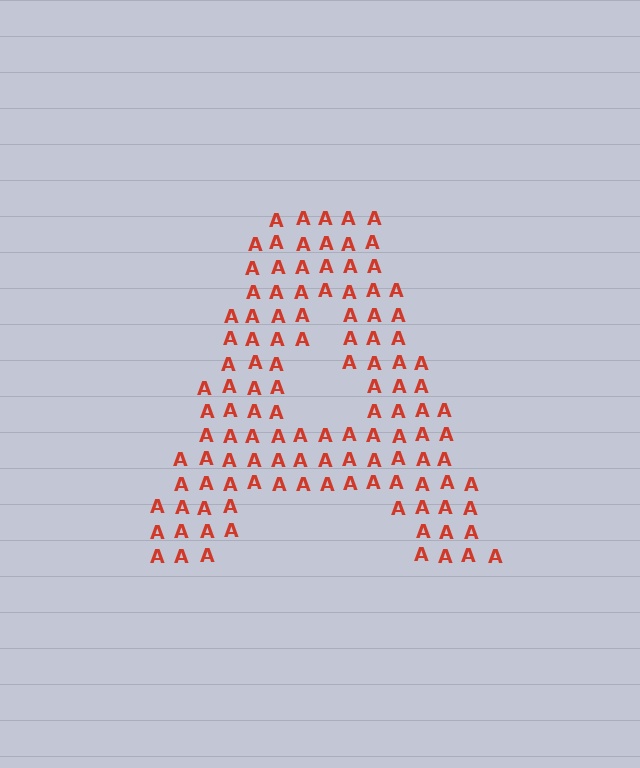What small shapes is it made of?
It is made of small letter A's.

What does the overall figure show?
The overall figure shows the letter A.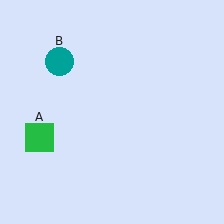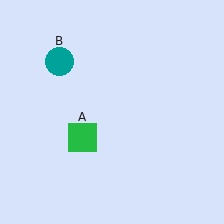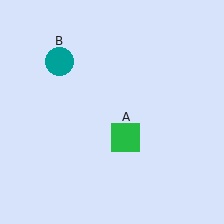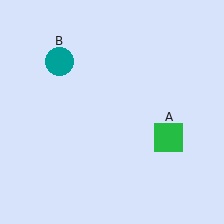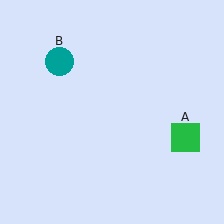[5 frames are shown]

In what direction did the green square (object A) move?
The green square (object A) moved right.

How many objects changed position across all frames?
1 object changed position: green square (object A).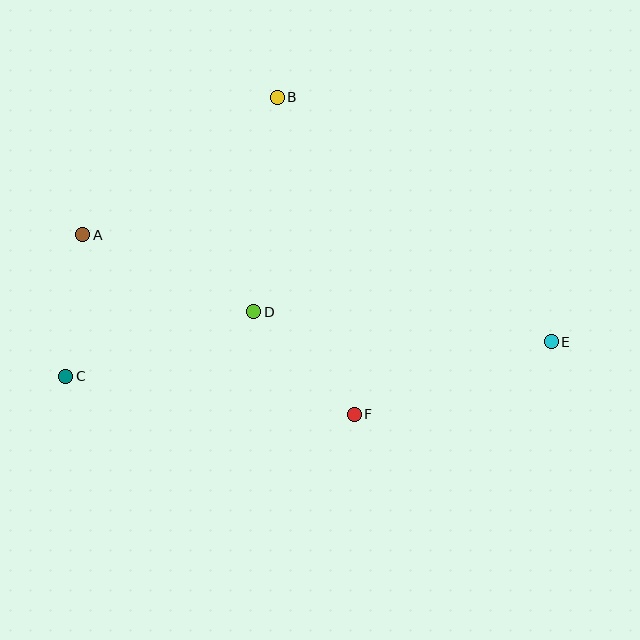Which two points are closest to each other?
Points A and C are closest to each other.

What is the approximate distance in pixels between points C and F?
The distance between C and F is approximately 291 pixels.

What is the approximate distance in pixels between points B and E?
The distance between B and E is approximately 367 pixels.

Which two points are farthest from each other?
Points C and E are farthest from each other.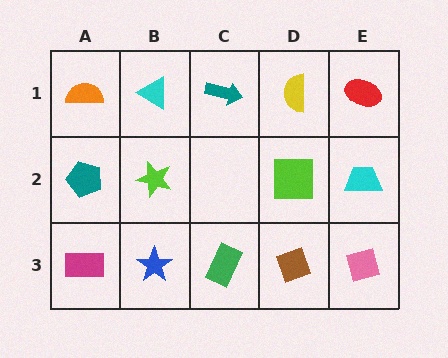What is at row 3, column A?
A magenta rectangle.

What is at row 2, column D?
A lime square.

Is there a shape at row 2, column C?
No, that cell is empty.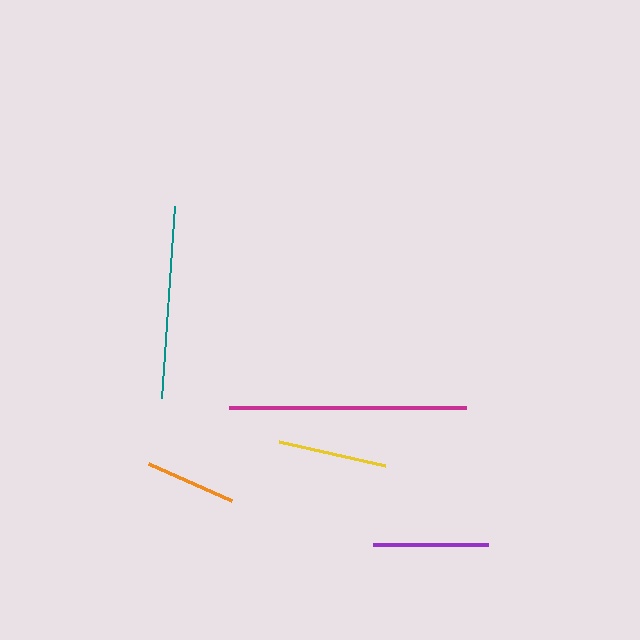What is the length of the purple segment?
The purple segment is approximately 115 pixels long.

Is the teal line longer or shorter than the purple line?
The teal line is longer than the purple line.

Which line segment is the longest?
The magenta line is the longest at approximately 237 pixels.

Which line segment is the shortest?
The orange line is the shortest at approximately 91 pixels.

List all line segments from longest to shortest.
From longest to shortest: magenta, teal, purple, yellow, orange.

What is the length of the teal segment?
The teal segment is approximately 192 pixels long.